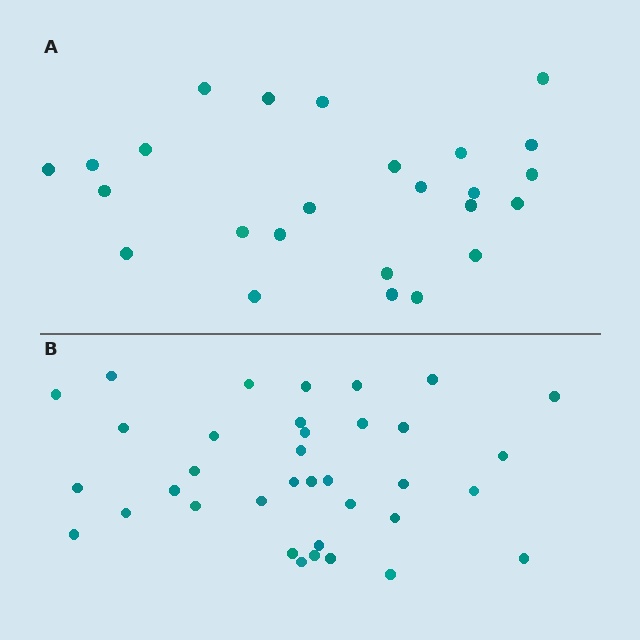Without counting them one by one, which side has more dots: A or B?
Region B (the bottom region) has more dots.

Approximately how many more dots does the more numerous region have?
Region B has roughly 12 or so more dots than region A.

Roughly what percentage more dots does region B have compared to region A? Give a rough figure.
About 45% more.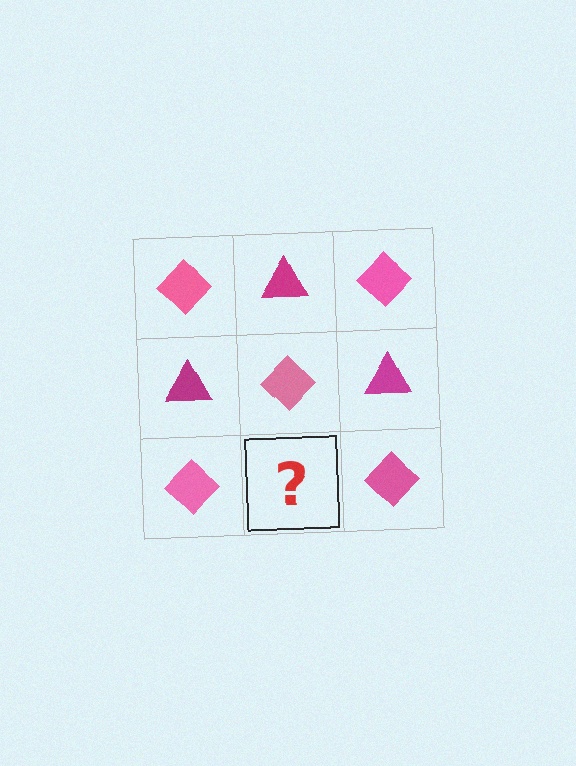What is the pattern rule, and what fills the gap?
The rule is that it alternates pink diamond and magenta triangle in a checkerboard pattern. The gap should be filled with a magenta triangle.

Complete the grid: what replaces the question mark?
The question mark should be replaced with a magenta triangle.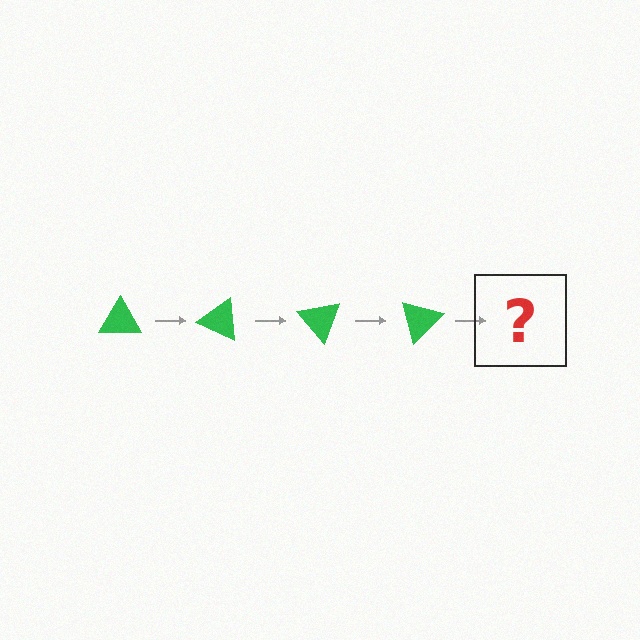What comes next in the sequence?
The next element should be a green triangle rotated 100 degrees.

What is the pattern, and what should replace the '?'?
The pattern is that the triangle rotates 25 degrees each step. The '?' should be a green triangle rotated 100 degrees.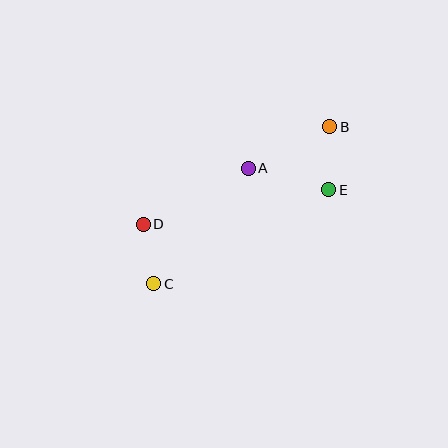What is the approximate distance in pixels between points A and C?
The distance between A and C is approximately 150 pixels.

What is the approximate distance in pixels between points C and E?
The distance between C and E is approximately 199 pixels.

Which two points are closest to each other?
Points C and D are closest to each other.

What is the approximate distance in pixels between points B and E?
The distance between B and E is approximately 63 pixels.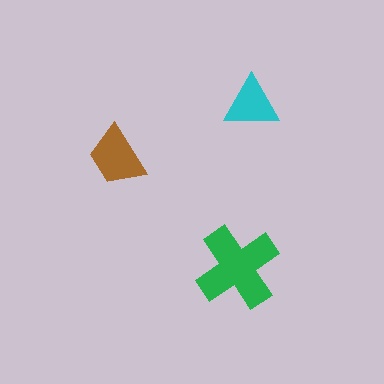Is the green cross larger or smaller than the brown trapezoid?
Larger.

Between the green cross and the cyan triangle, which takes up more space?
The green cross.